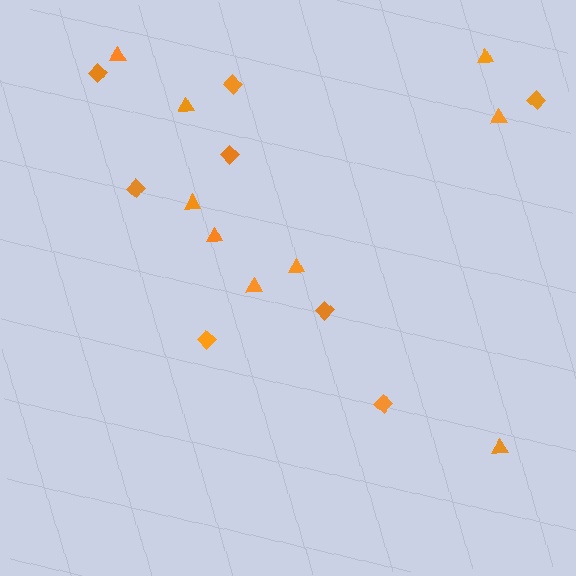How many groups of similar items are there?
There are 2 groups: one group of diamonds (8) and one group of triangles (9).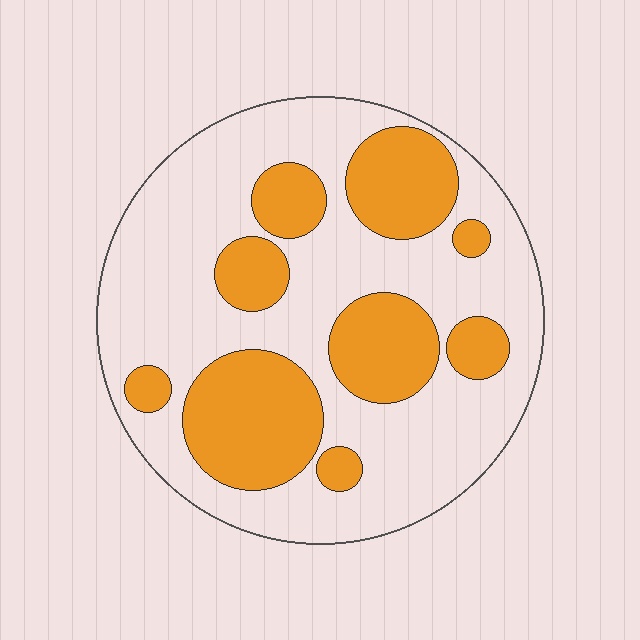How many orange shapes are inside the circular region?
9.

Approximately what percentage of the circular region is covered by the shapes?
Approximately 35%.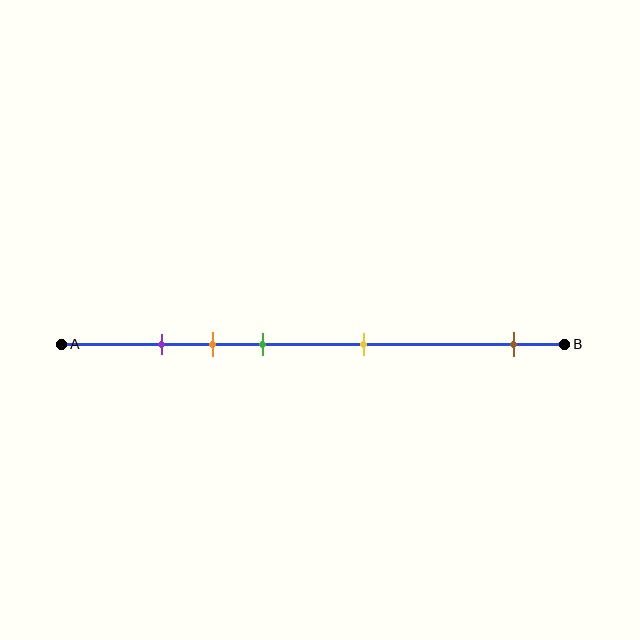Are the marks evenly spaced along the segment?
No, the marks are not evenly spaced.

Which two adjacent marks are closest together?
The purple and orange marks are the closest adjacent pair.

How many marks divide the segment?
There are 5 marks dividing the segment.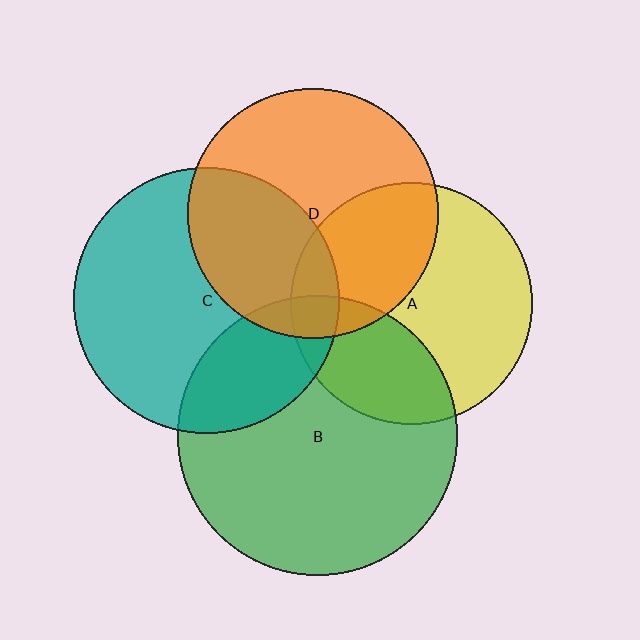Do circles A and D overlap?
Yes.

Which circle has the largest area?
Circle B (green).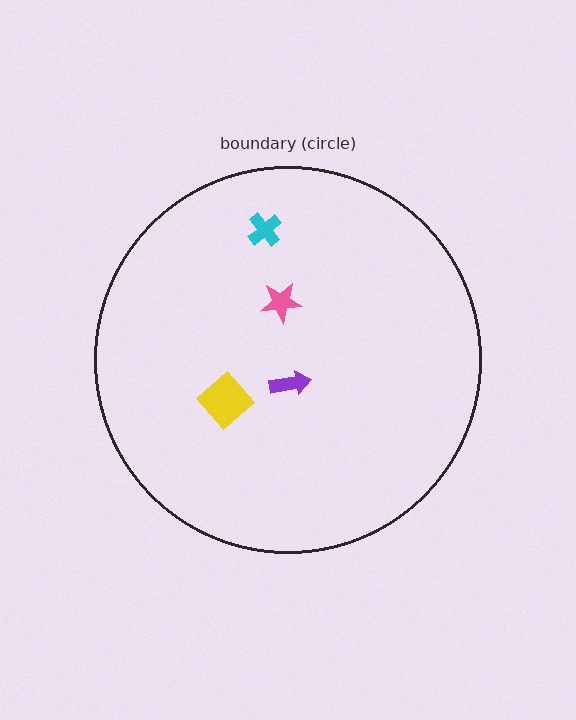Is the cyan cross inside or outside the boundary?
Inside.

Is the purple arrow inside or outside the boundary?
Inside.